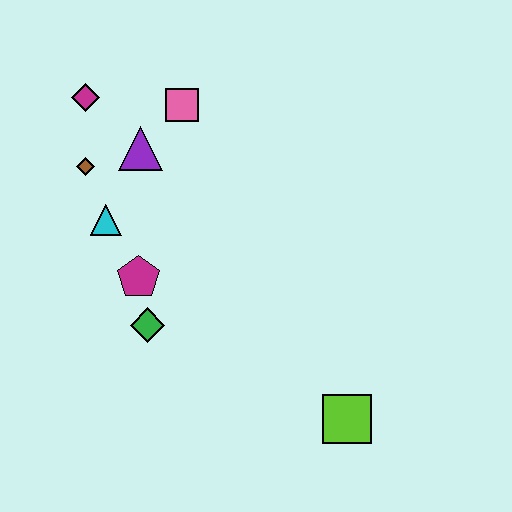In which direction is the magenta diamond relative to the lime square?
The magenta diamond is above the lime square.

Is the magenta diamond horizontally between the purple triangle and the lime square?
No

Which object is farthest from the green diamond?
The magenta diamond is farthest from the green diamond.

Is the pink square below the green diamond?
No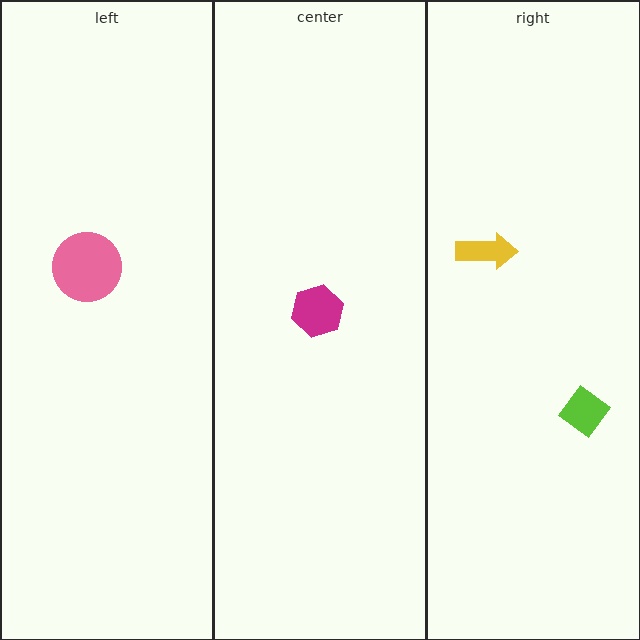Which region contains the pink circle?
The left region.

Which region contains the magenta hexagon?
The center region.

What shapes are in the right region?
The lime diamond, the yellow arrow.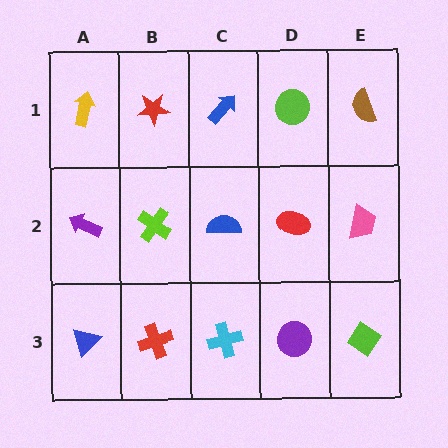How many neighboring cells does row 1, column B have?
3.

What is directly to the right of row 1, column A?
A red star.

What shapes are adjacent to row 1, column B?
A lime cross (row 2, column B), a yellow arrow (row 1, column A), a blue arrow (row 1, column C).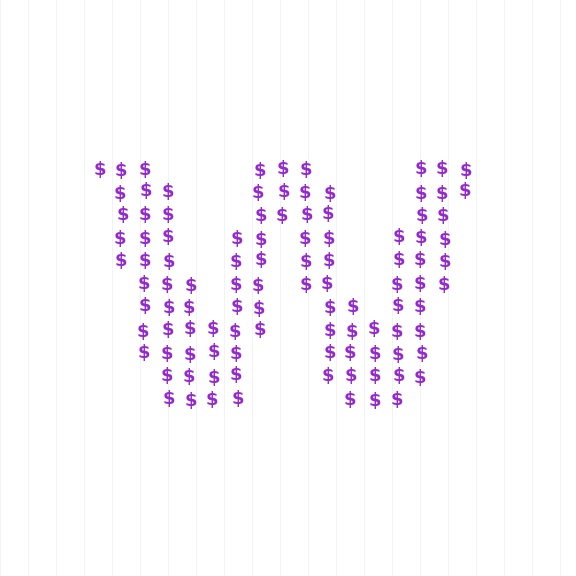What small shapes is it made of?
It is made of small dollar signs.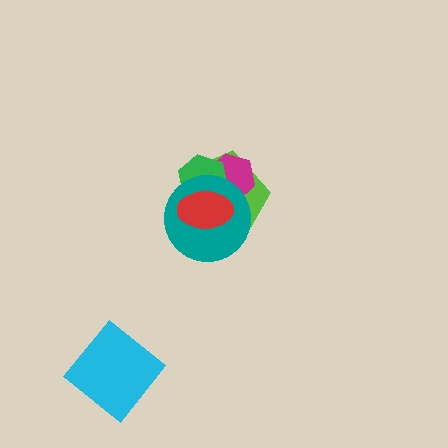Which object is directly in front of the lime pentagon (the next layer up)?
The magenta hexagon is directly in front of the lime pentagon.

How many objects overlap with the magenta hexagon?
4 objects overlap with the magenta hexagon.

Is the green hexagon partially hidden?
Yes, it is partially covered by another shape.